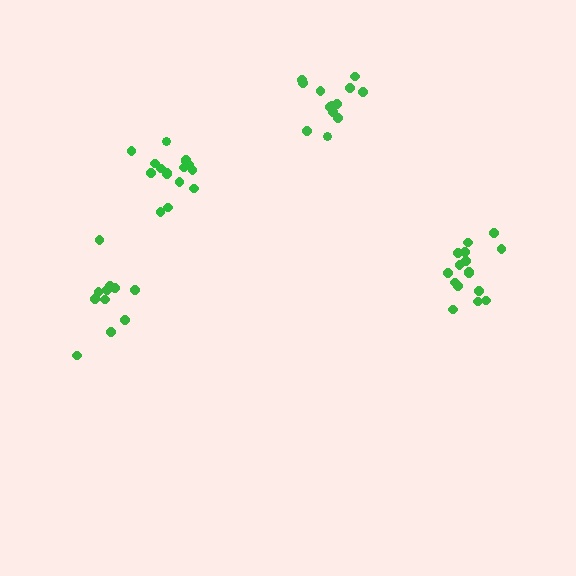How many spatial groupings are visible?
There are 4 spatial groupings.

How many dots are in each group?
Group 1: 16 dots, Group 2: 16 dots, Group 3: 11 dots, Group 4: 13 dots (56 total).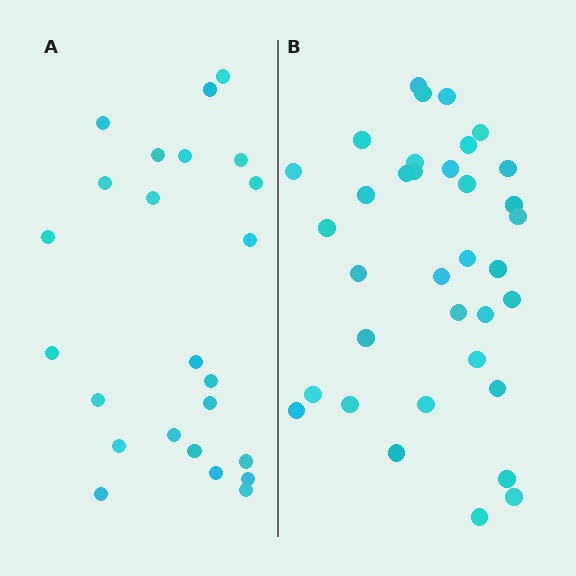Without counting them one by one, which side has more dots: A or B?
Region B (the right region) has more dots.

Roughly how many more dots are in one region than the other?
Region B has roughly 12 or so more dots than region A.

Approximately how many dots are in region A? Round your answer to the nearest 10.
About 20 dots. (The exact count is 24, which rounds to 20.)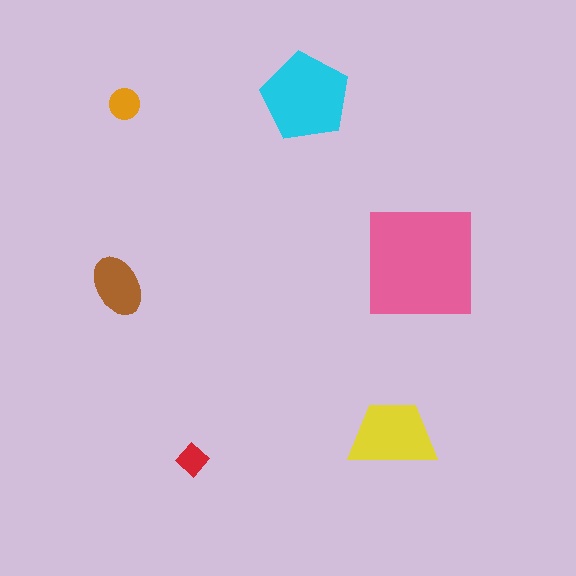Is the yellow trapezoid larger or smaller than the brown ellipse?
Larger.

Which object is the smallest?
The red diamond.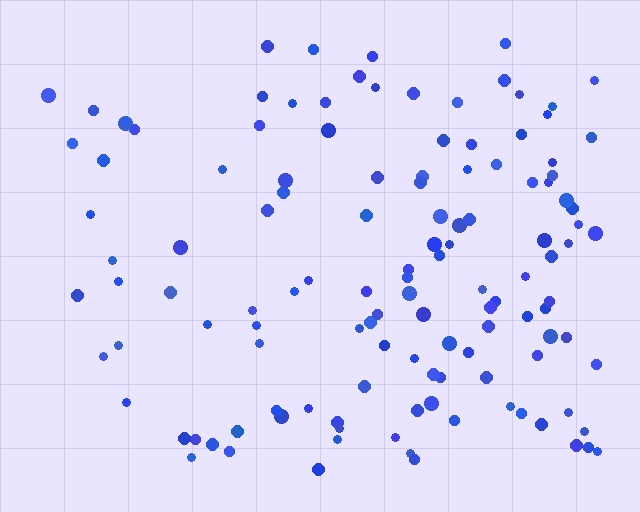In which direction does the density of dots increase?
From left to right, with the right side densest.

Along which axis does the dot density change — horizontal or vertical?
Horizontal.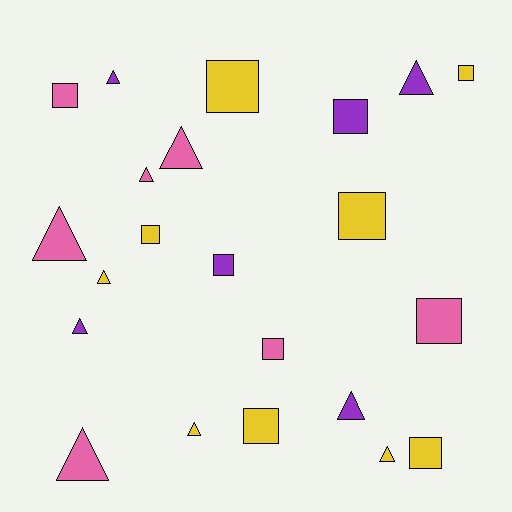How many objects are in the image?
There are 22 objects.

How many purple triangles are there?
There are 4 purple triangles.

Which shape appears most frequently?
Triangle, with 11 objects.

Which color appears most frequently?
Yellow, with 9 objects.